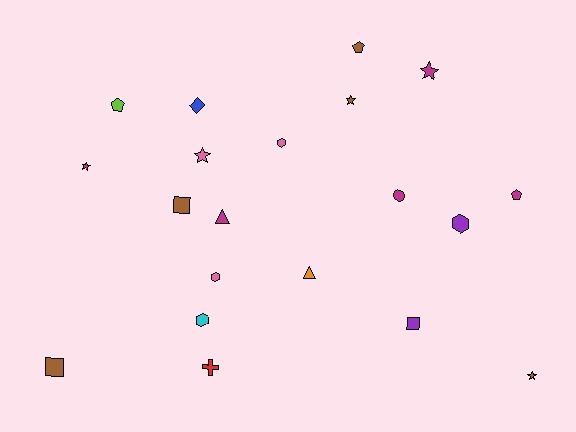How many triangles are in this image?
There are 2 triangles.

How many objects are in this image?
There are 20 objects.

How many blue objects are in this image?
There is 1 blue object.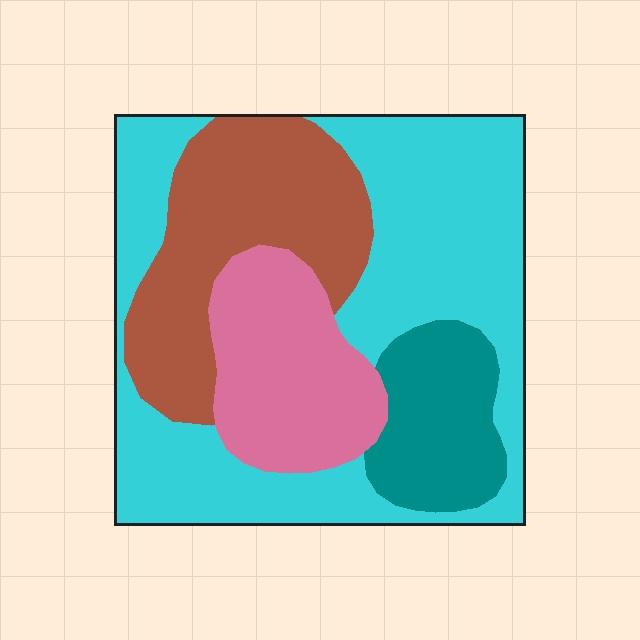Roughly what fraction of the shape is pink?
Pink covers around 20% of the shape.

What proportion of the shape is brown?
Brown takes up less than a quarter of the shape.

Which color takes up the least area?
Teal, at roughly 15%.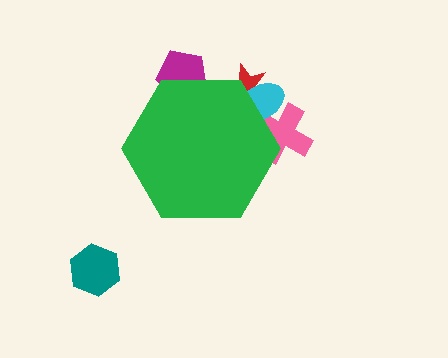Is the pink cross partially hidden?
Yes, the pink cross is partially hidden behind the green hexagon.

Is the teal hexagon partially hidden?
No, the teal hexagon is fully visible.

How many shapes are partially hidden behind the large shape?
4 shapes are partially hidden.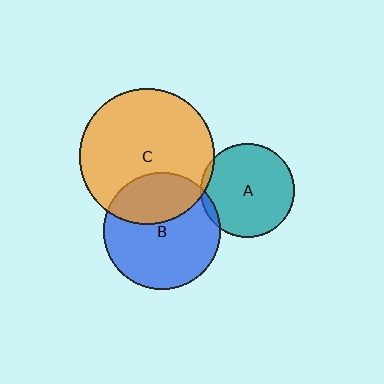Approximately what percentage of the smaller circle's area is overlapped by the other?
Approximately 5%.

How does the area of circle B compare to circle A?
Approximately 1.6 times.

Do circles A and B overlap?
Yes.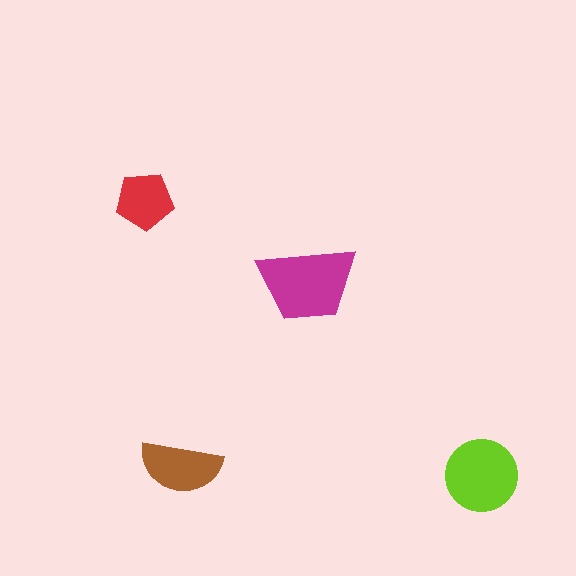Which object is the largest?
The magenta trapezoid.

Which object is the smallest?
The red pentagon.